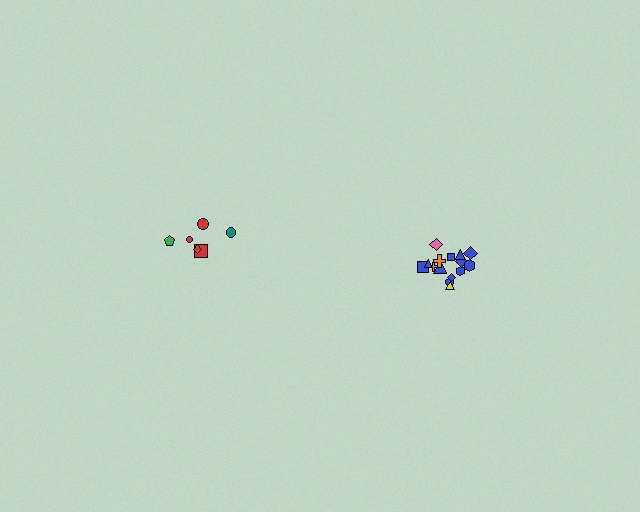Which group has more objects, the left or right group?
The right group.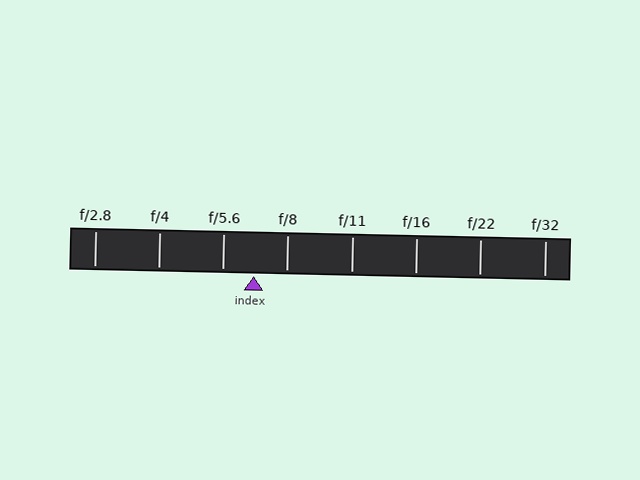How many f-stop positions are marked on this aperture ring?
There are 8 f-stop positions marked.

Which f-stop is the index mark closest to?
The index mark is closest to f/5.6.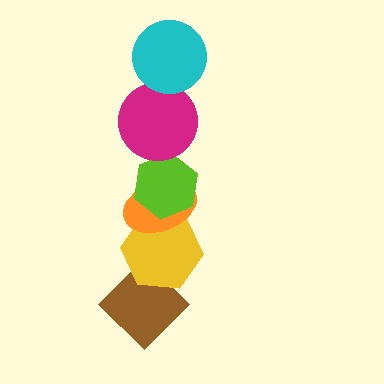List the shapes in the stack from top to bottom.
From top to bottom: the cyan circle, the magenta circle, the lime hexagon, the orange ellipse, the yellow hexagon, the brown diamond.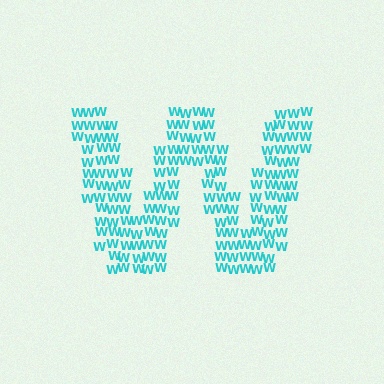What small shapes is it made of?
It is made of small letter W's.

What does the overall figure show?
The overall figure shows the letter W.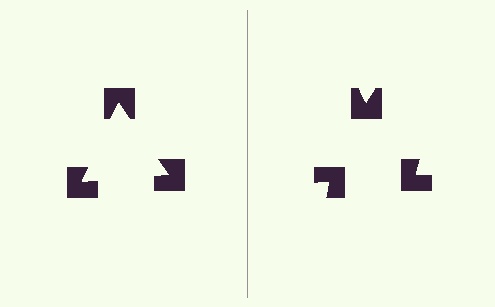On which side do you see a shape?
An illusory triangle appears on the left side. On the right side the wedge cuts are rotated, so no coherent shape forms.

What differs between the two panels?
The notched squares are positioned identically on both sides; only the wedge orientations differ. On the left they align to a triangle; on the right they are misaligned.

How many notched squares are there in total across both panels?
6 — 3 on each side.